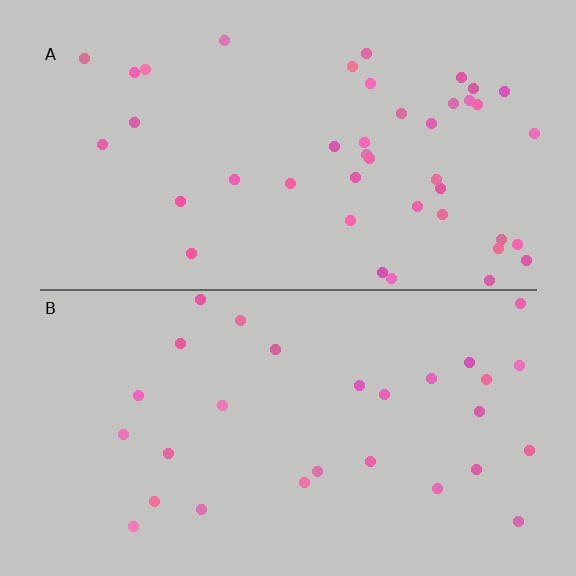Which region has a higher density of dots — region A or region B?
A (the top).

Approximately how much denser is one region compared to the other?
Approximately 1.5× — region A over region B.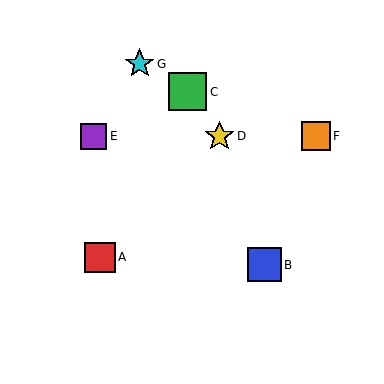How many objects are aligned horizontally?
3 objects (D, E, F) are aligned horizontally.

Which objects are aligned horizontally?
Objects D, E, F are aligned horizontally.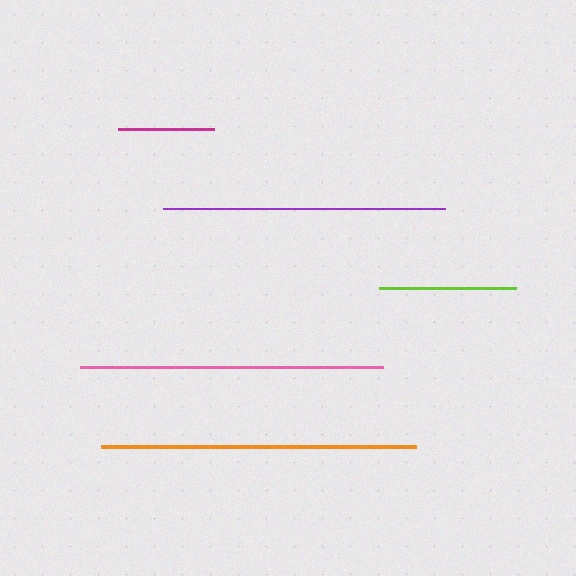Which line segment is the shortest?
The magenta line is the shortest at approximately 96 pixels.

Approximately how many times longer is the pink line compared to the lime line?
The pink line is approximately 2.2 times the length of the lime line.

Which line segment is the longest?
The orange line is the longest at approximately 315 pixels.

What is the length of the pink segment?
The pink segment is approximately 303 pixels long.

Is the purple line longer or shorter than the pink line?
The pink line is longer than the purple line.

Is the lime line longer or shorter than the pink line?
The pink line is longer than the lime line.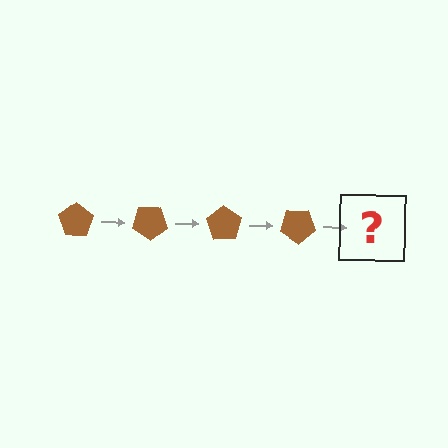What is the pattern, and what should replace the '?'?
The pattern is that the pentagon rotates 35 degrees each step. The '?' should be a brown pentagon rotated 140 degrees.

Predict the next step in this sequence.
The next step is a brown pentagon rotated 140 degrees.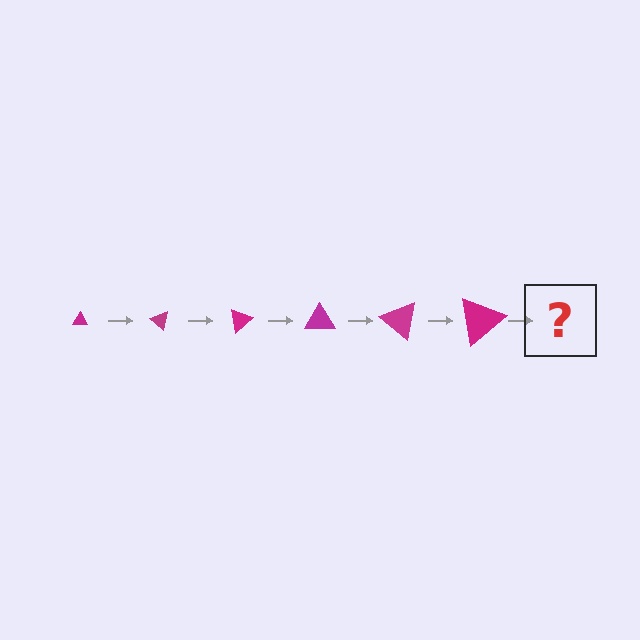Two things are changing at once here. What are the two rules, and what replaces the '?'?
The two rules are that the triangle grows larger each step and it rotates 40 degrees each step. The '?' should be a triangle, larger than the previous one and rotated 240 degrees from the start.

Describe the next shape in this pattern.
It should be a triangle, larger than the previous one and rotated 240 degrees from the start.